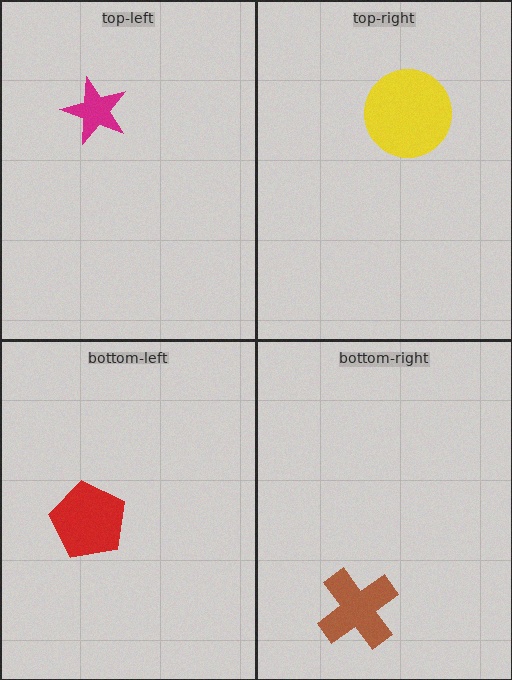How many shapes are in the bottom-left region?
1.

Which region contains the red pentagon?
The bottom-left region.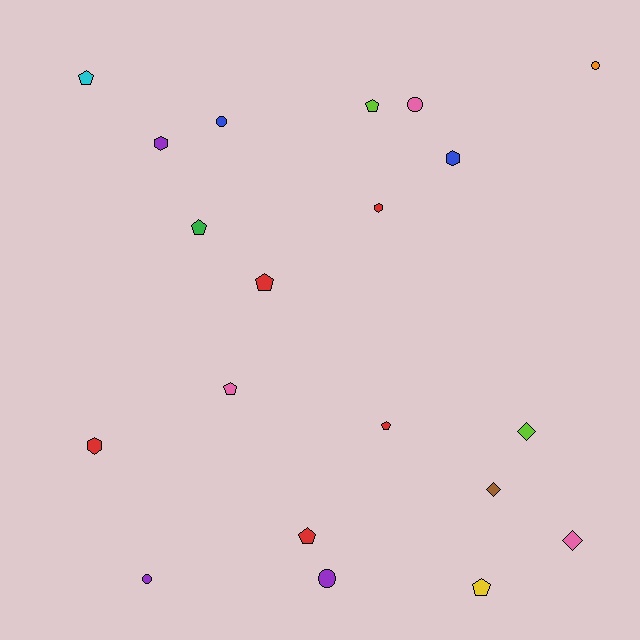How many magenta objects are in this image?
There are no magenta objects.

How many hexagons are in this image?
There are 4 hexagons.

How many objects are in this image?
There are 20 objects.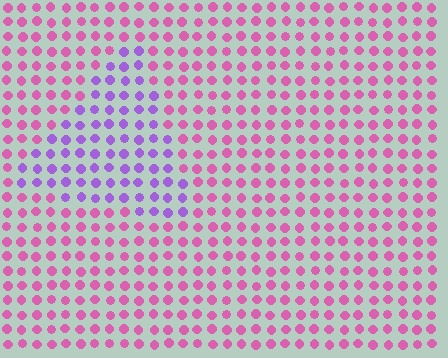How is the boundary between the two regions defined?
The boundary is defined purely by a slight shift in hue (about 49 degrees). Spacing, size, and orientation are identical on both sides.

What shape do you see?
I see a triangle.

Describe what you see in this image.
The image is filled with small pink elements in a uniform arrangement. A triangle-shaped region is visible where the elements are tinted to a slightly different hue, forming a subtle color boundary.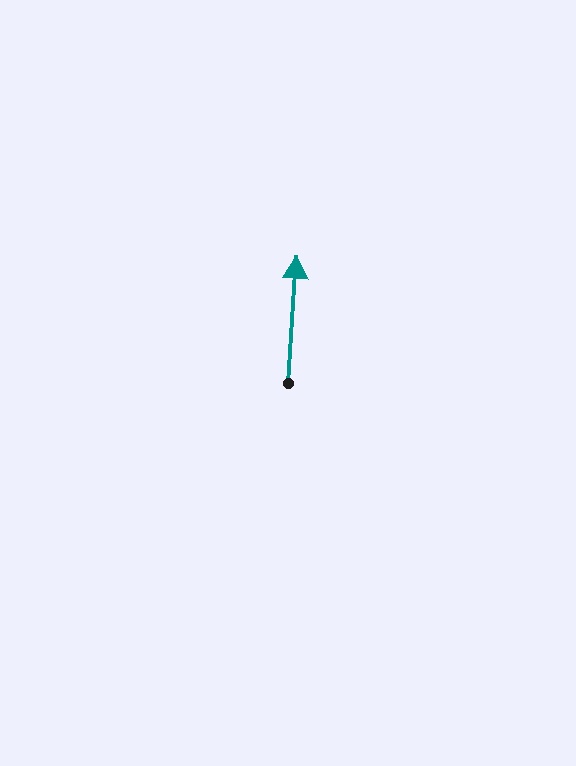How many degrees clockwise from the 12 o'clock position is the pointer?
Approximately 4 degrees.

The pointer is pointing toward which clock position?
Roughly 12 o'clock.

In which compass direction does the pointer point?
North.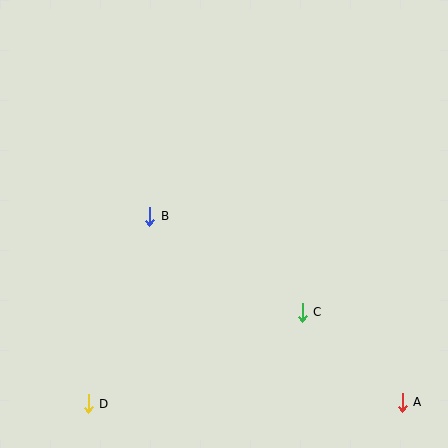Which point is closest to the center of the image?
Point B at (150, 216) is closest to the center.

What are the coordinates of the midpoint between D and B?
The midpoint between D and B is at (119, 310).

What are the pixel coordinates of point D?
Point D is at (88, 404).